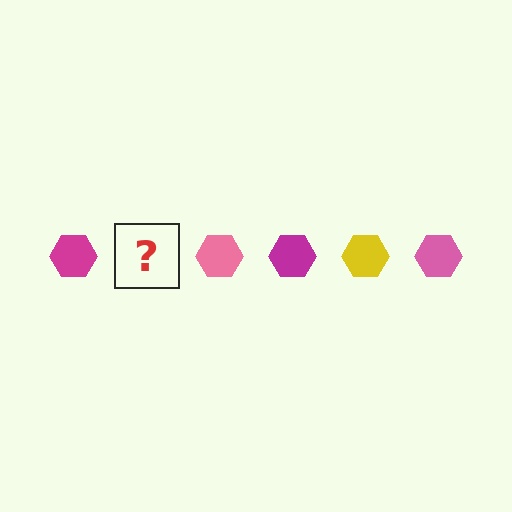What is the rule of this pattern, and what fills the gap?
The rule is that the pattern cycles through magenta, yellow, pink hexagons. The gap should be filled with a yellow hexagon.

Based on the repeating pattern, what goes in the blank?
The blank should be a yellow hexagon.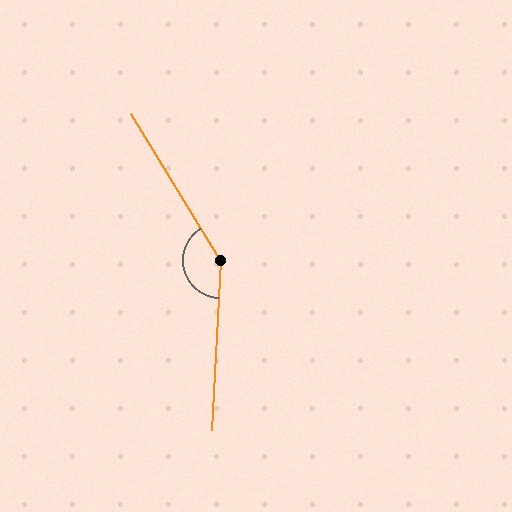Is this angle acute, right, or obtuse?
It is obtuse.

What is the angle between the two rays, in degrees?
Approximately 146 degrees.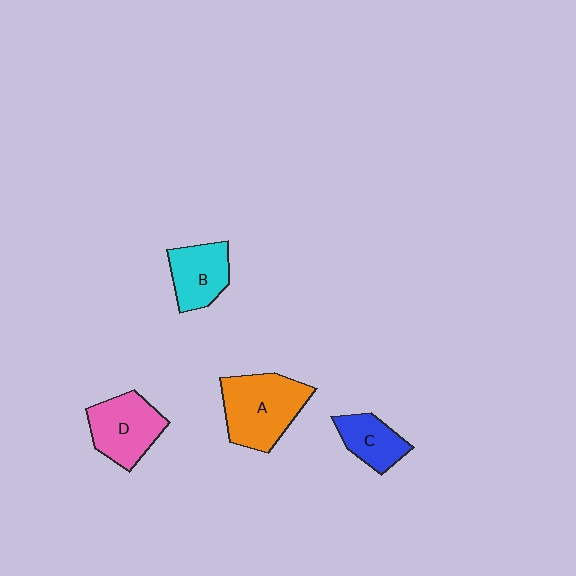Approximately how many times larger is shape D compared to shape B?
Approximately 1.2 times.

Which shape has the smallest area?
Shape C (blue).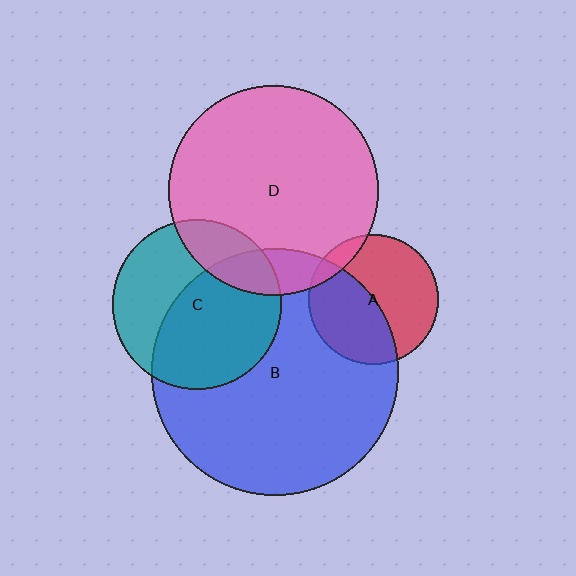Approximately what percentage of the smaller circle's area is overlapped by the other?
Approximately 15%.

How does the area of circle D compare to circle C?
Approximately 1.5 times.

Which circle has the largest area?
Circle B (blue).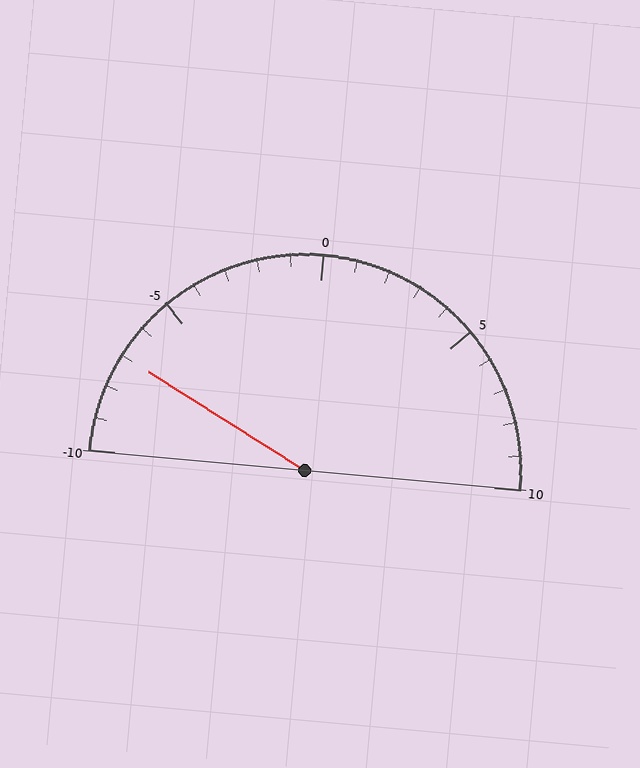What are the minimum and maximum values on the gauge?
The gauge ranges from -10 to 10.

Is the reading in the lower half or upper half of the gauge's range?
The reading is in the lower half of the range (-10 to 10).